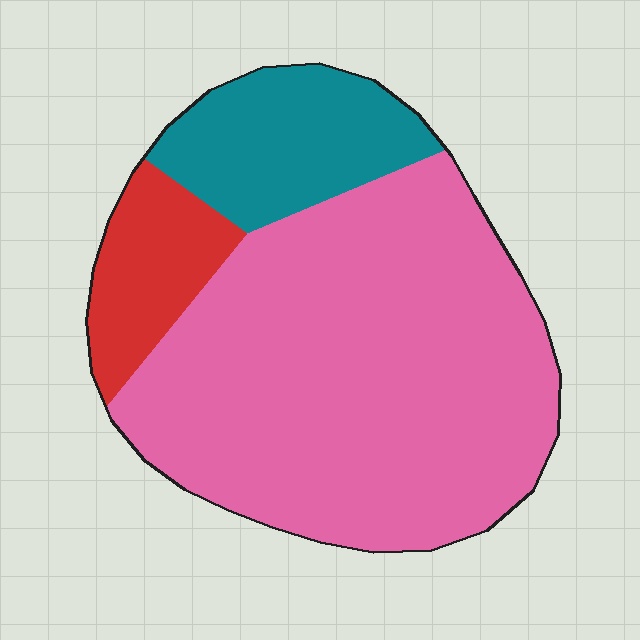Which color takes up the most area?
Pink, at roughly 70%.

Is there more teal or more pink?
Pink.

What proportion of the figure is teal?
Teal takes up between a sixth and a third of the figure.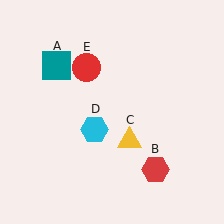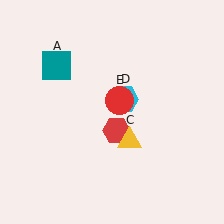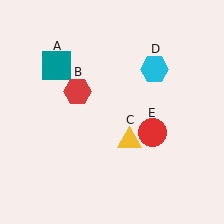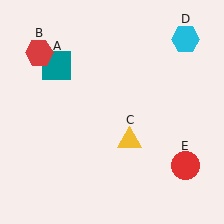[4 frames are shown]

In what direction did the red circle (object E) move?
The red circle (object E) moved down and to the right.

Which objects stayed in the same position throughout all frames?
Teal square (object A) and yellow triangle (object C) remained stationary.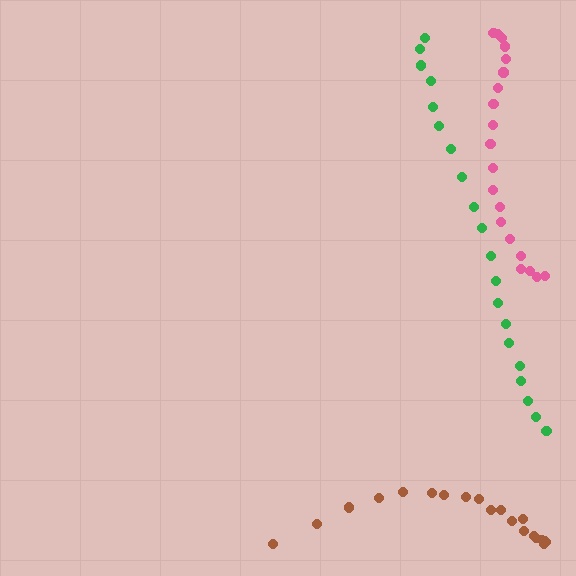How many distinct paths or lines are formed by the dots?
There are 3 distinct paths.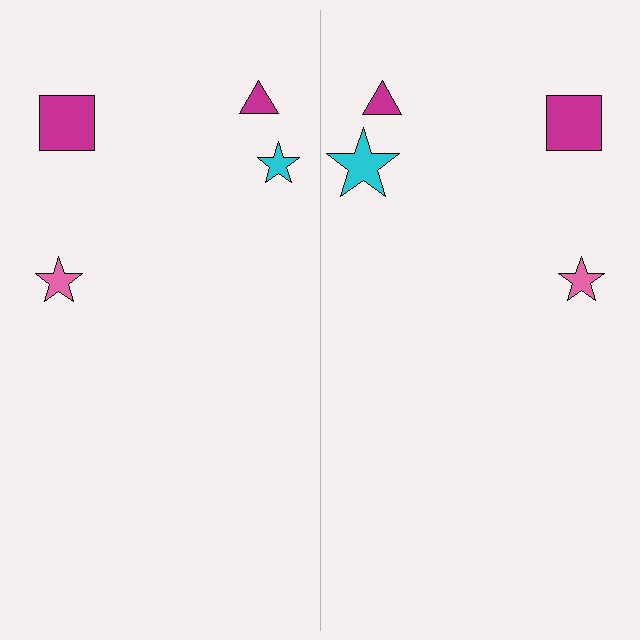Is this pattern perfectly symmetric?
No, the pattern is not perfectly symmetric. The cyan star on the right side has a different size than its mirror counterpart.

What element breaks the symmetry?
The cyan star on the right side has a different size than its mirror counterpart.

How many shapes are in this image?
There are 8 shapes in this image.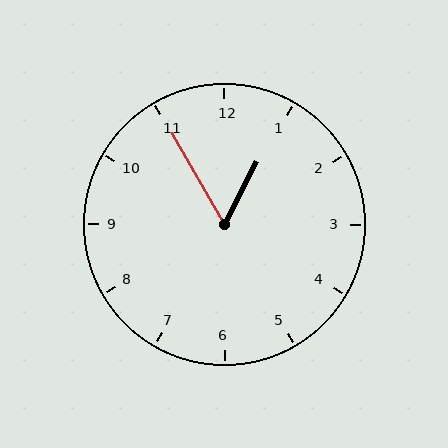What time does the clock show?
12:55.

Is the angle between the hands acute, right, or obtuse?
It is acute.